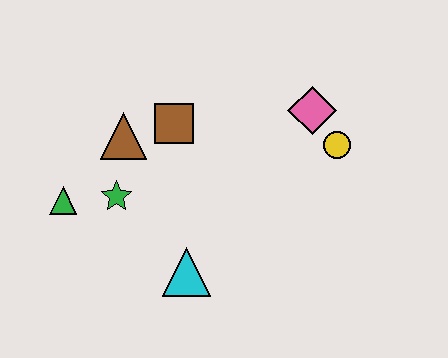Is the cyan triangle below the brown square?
Yes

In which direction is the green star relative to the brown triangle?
The green star is below the brown triangle.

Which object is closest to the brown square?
The brown triangle is closest to the brown square.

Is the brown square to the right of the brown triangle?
Yes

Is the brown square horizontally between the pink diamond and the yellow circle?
No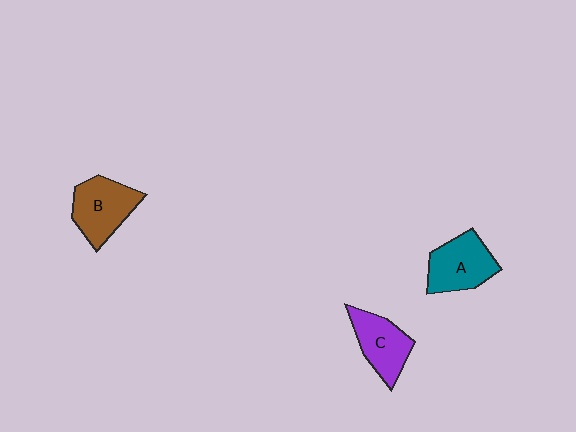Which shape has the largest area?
Shape B (brown).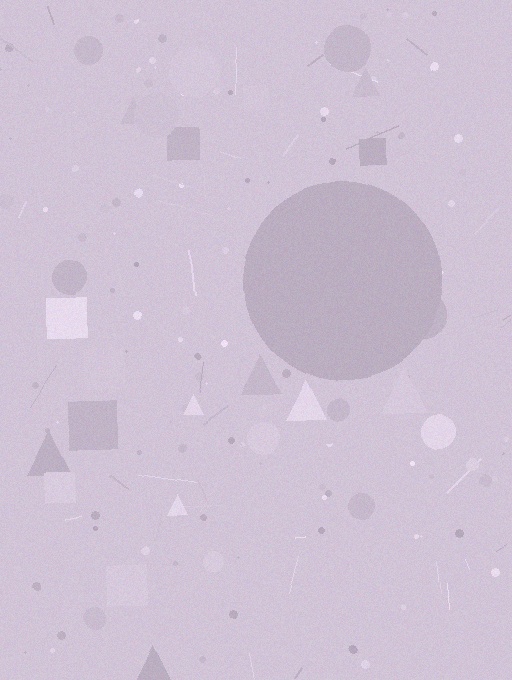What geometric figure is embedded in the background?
A circle is embedded in the background.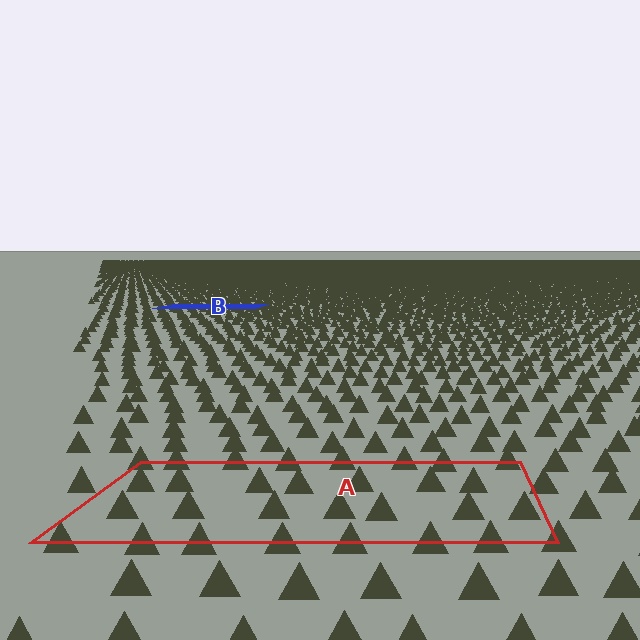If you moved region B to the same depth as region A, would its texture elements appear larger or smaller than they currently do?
They would appear larger. At a closer depth, the same texture elements are projected at a bigger on-screen size.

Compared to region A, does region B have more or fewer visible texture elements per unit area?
Region B has more texture elements per unit area — they are packed more densely because it is farther away.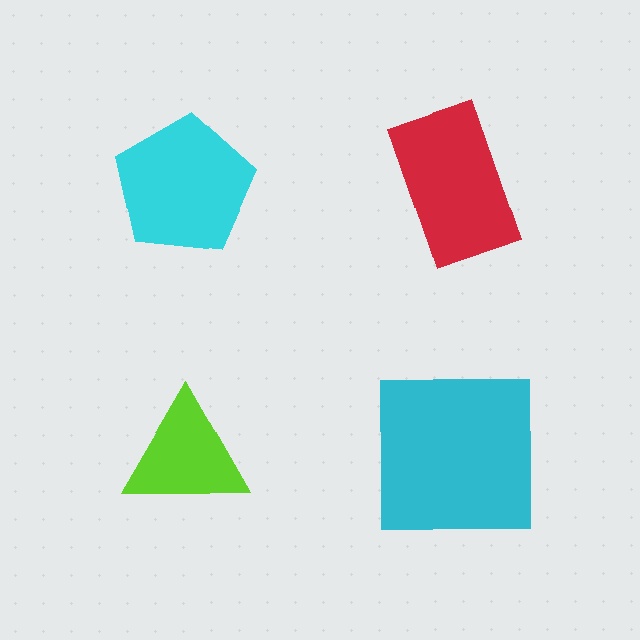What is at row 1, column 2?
A red rectangle.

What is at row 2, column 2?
A cyan square.